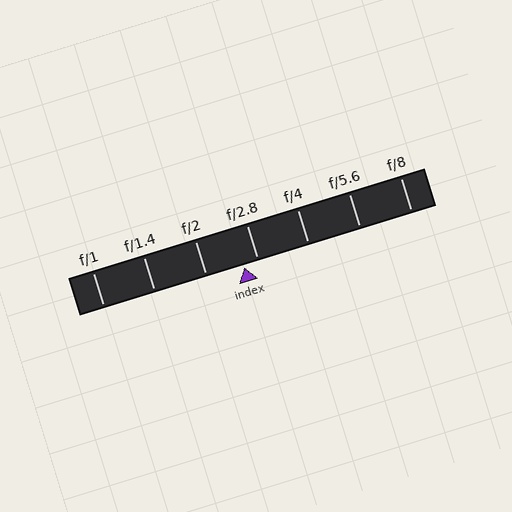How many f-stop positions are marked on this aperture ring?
There are 7 f-stop positions marked.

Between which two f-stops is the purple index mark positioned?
The index mark is between f/2 and f/2.8.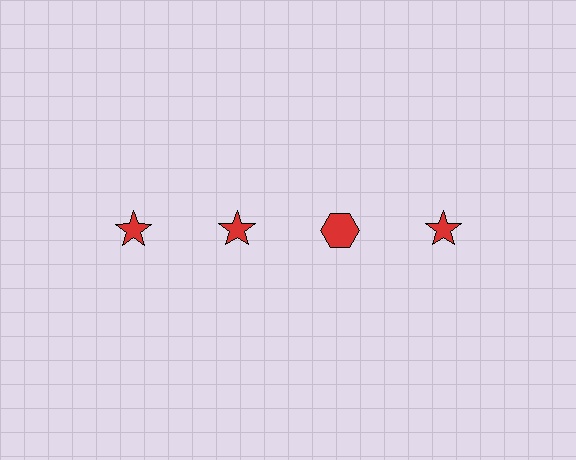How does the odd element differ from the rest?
It has a different shape: hexagon instead of star.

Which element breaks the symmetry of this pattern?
The red hexagon in the top row, center column breaks the symmetry. All other shapes are red stars.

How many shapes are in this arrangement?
There are 4 shapes arranged in a grid pattern.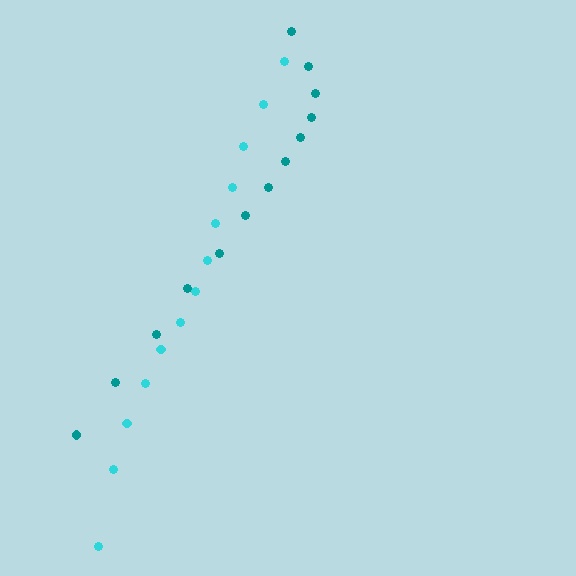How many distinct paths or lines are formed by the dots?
There are 2 distinct paths.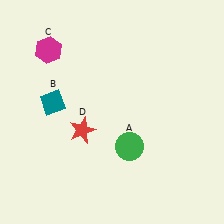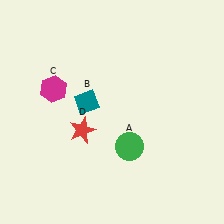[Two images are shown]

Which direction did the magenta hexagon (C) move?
The magenta hexagon (C) moved down.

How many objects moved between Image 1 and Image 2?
2 objects moved between the two images.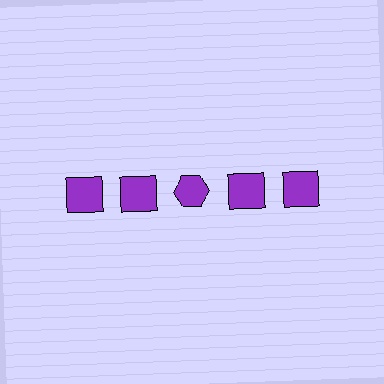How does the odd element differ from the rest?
It has a different shape: hexagon instead of square.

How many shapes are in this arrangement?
There are 5 shapes arranged in a grid pattern.